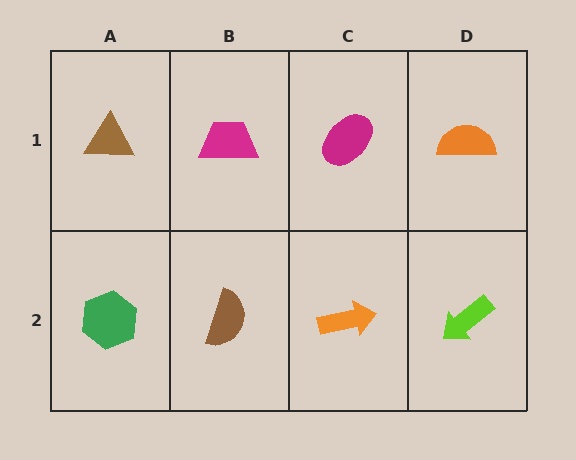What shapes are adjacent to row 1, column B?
A brown semicircle (row 2, column B), a brown triangle (row 1, column A), a magenta ellipse (row 1, column C).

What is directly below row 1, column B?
A brown semicircle.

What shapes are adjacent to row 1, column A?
A green hexagon (row 2, column A), a magenta trapezoid (row 1, column B).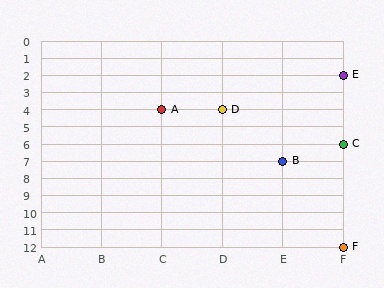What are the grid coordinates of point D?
Point D is at grid coordinates (D, 4).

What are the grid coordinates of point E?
Point E is at grid coordinates (F, 2).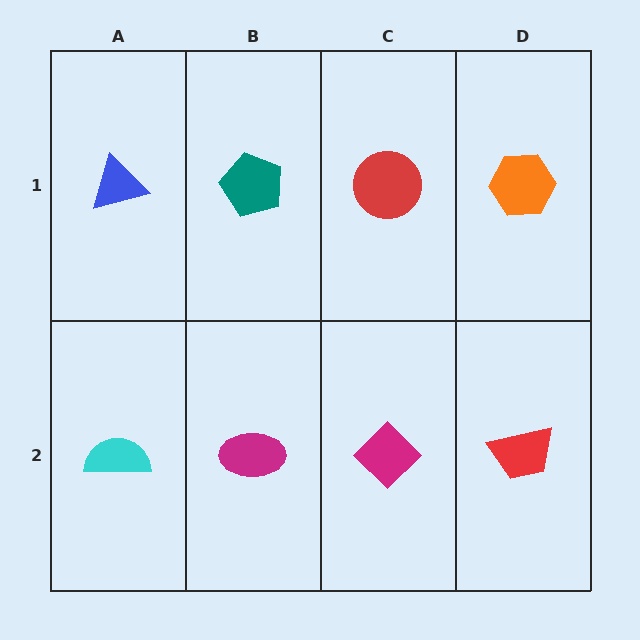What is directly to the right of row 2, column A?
A magenta ellipse.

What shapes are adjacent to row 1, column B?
A magenta ellipse (row 2, column B), a blue triangle (row 1, column A), a red circle (row 1, column C).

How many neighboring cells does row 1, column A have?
2.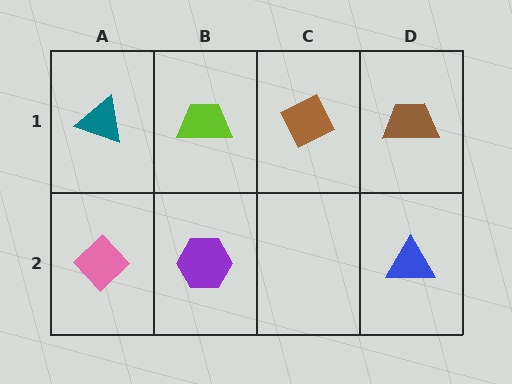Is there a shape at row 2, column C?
No, that cell is empty.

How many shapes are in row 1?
4 shapes.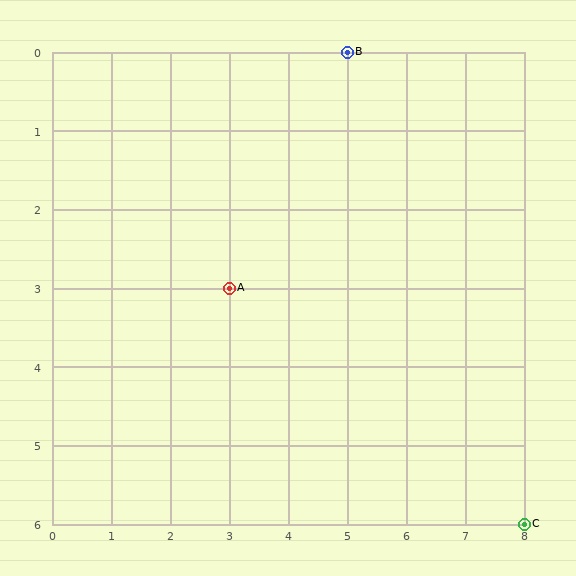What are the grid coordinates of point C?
Point C is at grid coordinates (8, 6).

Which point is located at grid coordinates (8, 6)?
Point C is at (8, 6).